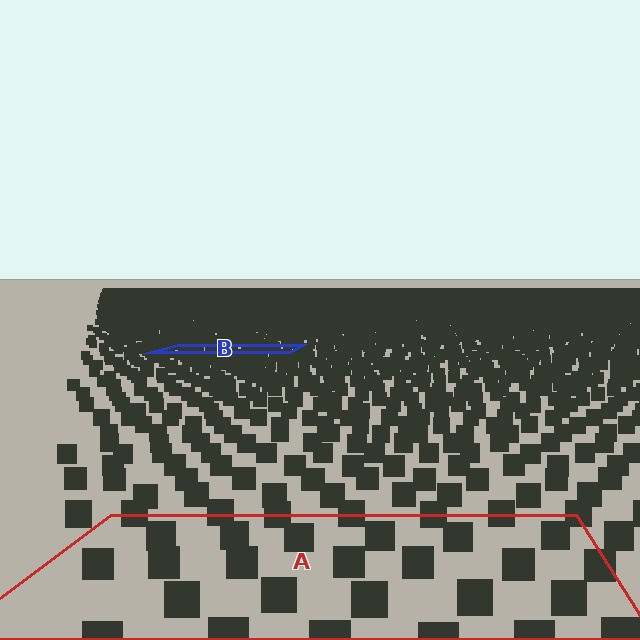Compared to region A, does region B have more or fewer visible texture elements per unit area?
Region B has more texture elements per unit area — they are packed more densely because it is farther away.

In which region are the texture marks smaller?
The texture marks are smaller in region B, because it is farther away.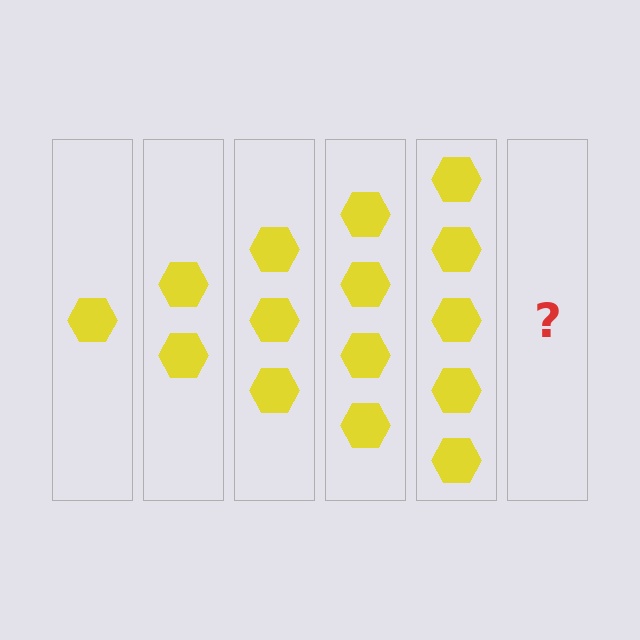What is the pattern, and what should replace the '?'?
The pattern is that each step adds one more hexagon. The '?' should be 6 hexagons.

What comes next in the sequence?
The next element should be 6 hexagons.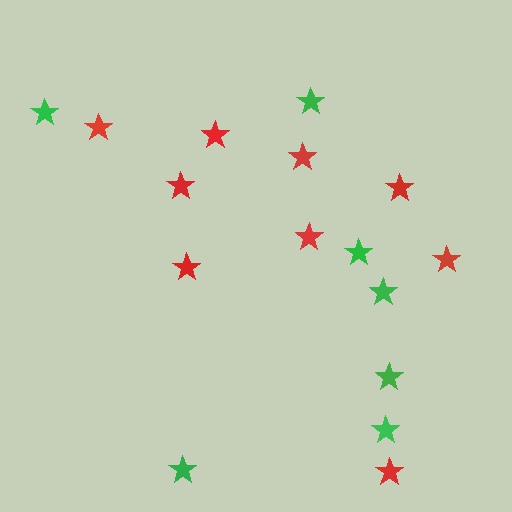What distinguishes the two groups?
There are 2 groups: one group of red stars (9) and one group of green stars (7).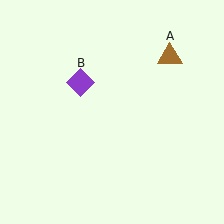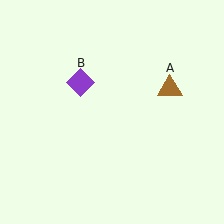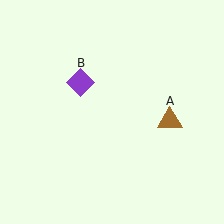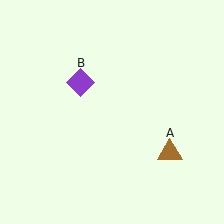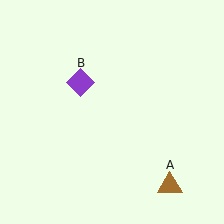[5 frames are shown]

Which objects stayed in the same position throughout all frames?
Purple diamond (object B) remained stationary.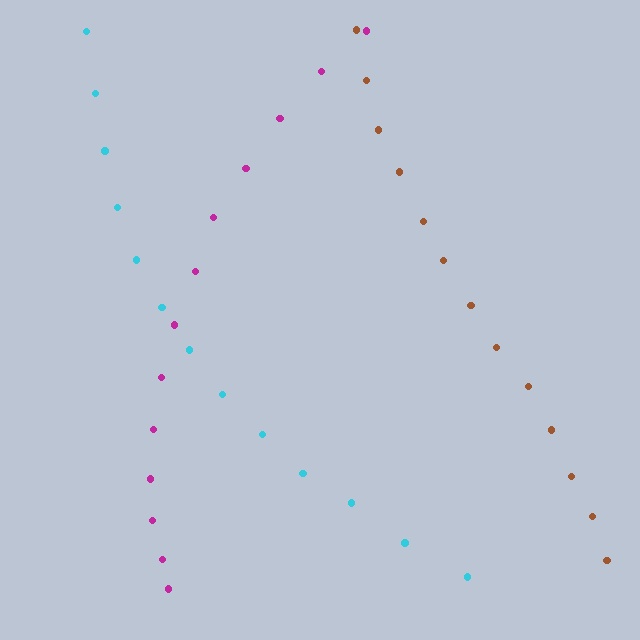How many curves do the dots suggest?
There are 3 distinct paths.